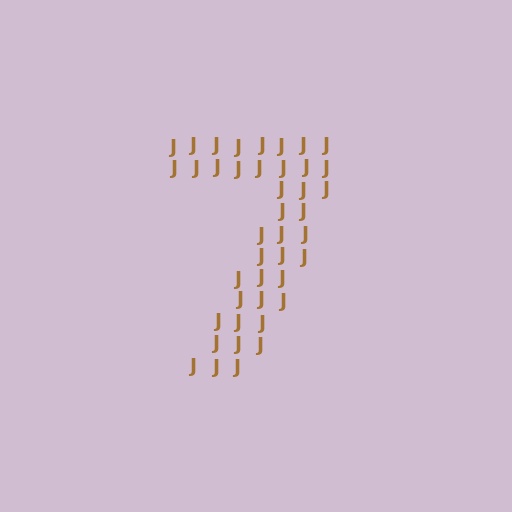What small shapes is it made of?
It is made of small letter J's.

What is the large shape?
The large shape is the digit 7.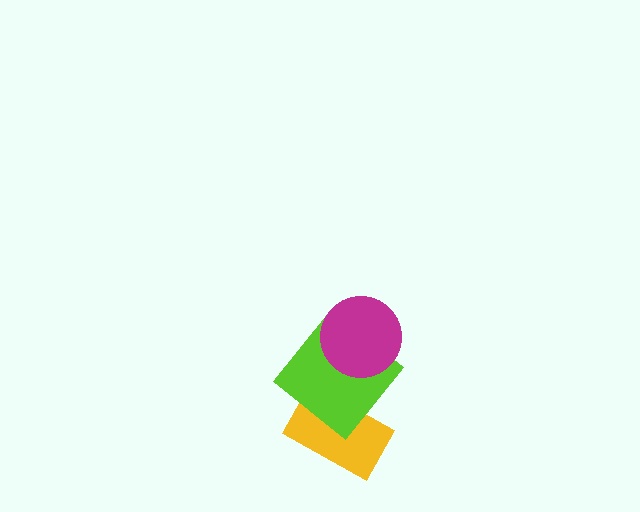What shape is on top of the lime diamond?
The magenta circle is on top of the lime diamond.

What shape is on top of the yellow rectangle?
The lime diamond is on top of the yellow rectangle.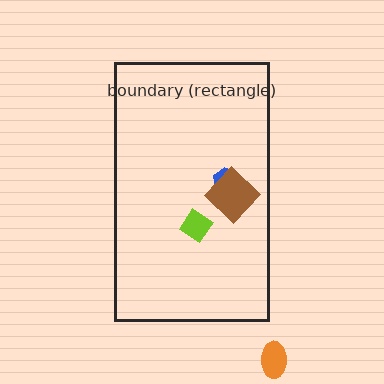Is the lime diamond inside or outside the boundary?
Inside.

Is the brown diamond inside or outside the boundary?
Inside.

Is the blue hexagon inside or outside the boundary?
Inside.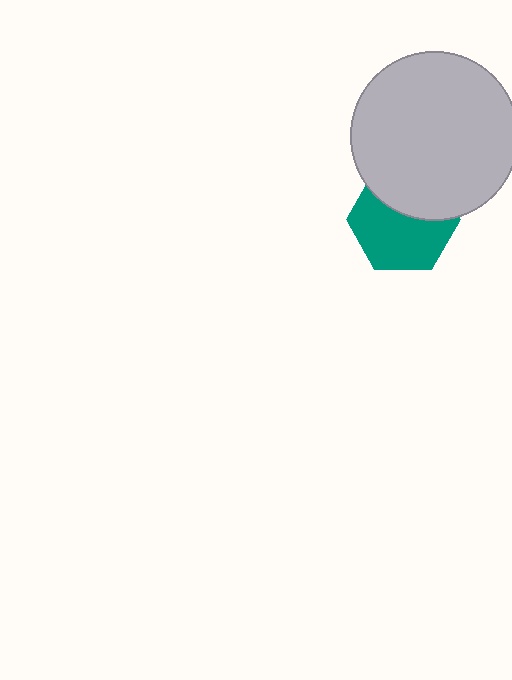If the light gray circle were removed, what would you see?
You would see the complete teal hexagon.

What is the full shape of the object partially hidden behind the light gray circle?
The partially hidden object is a teal hexagon.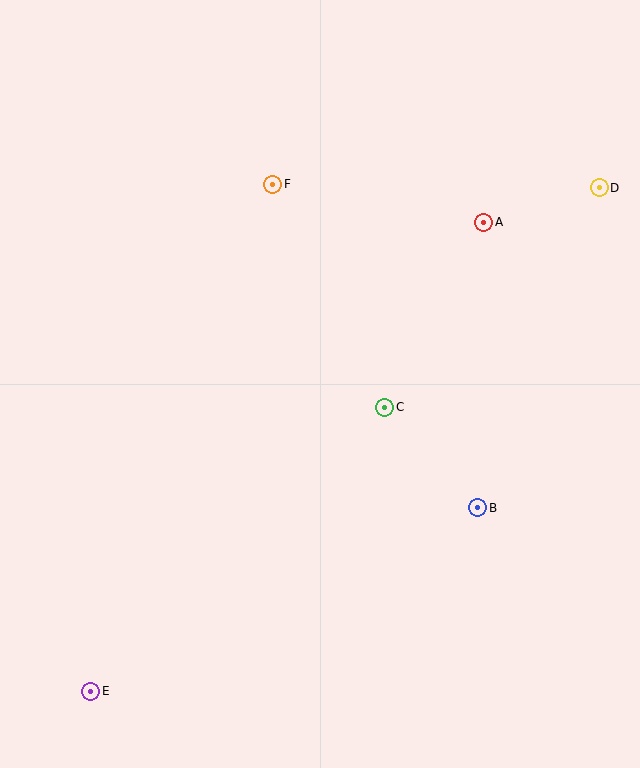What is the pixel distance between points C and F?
The distance between C and F is 250 pixels.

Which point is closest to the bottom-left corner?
Point E is closest to the bottom-left corner.